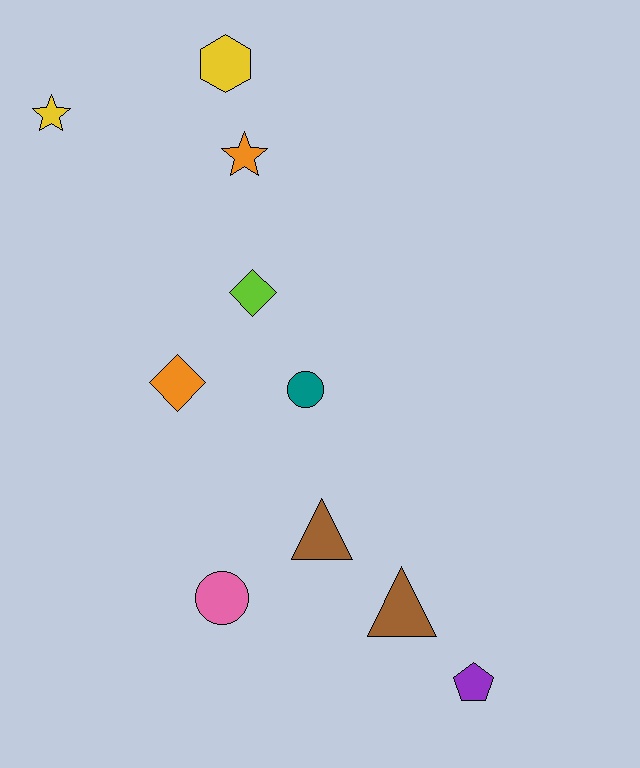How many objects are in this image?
There are 10 objects.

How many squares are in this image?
There are no squares.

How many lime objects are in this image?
There is 1 lime object.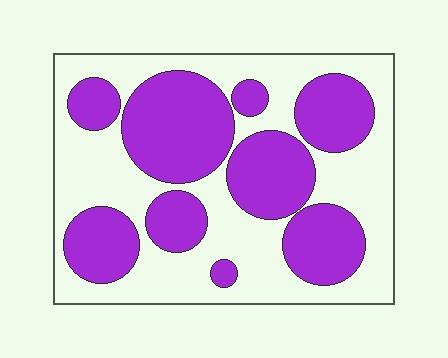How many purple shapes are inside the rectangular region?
9.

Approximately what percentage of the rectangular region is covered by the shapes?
Approximately 45%.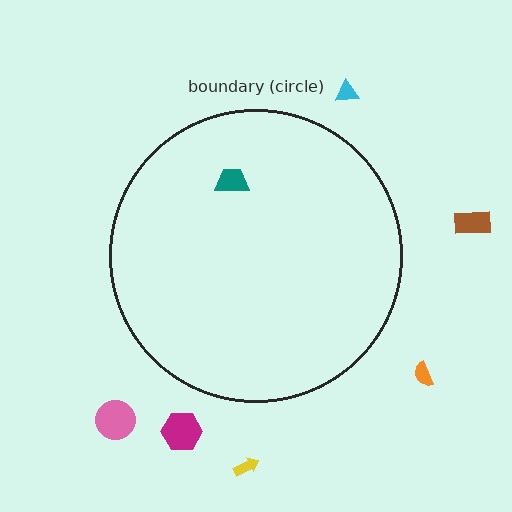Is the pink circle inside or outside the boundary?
Outside.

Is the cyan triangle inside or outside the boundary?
Outside.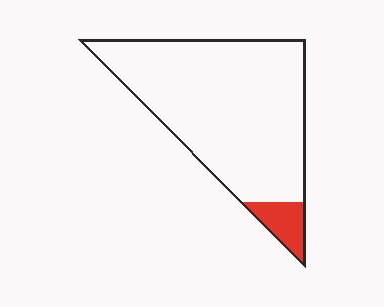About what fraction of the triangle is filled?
About one tenth (1/10).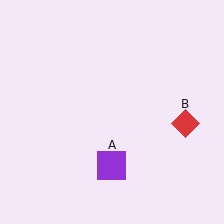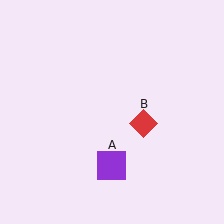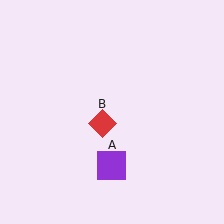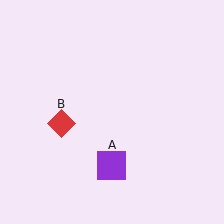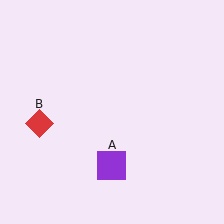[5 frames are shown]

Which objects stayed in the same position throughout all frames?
Purple square (object A) remained stationary.